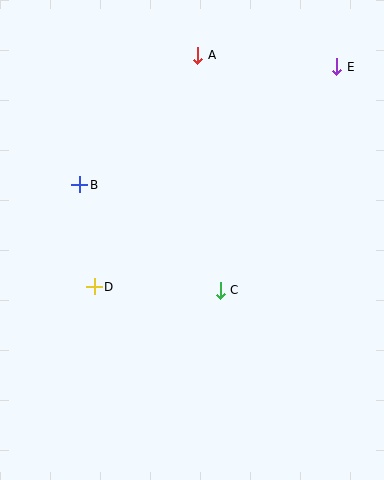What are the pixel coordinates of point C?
Point C is at (220, 290).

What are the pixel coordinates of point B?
Point B is at (80, 185).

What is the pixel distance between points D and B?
The distance between D and B is 103 pixels.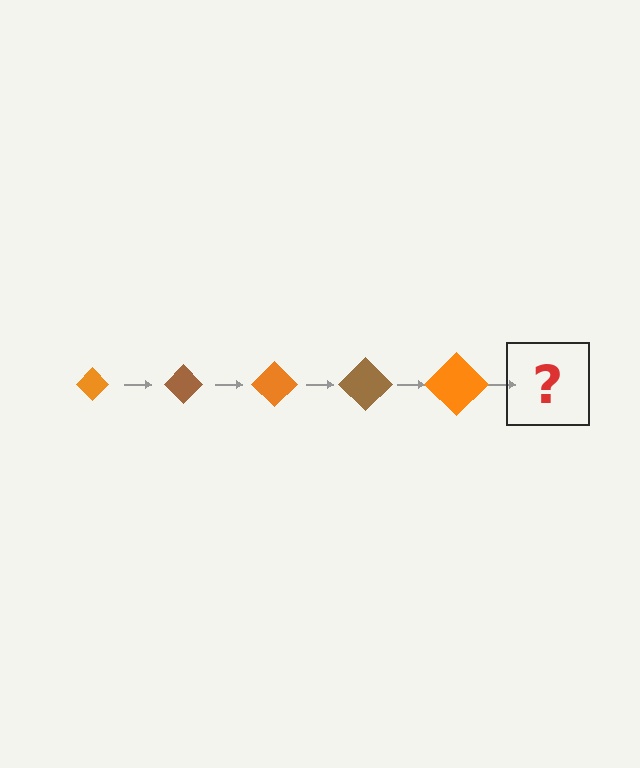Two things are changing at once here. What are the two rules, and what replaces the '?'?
The two rules are that the diamond grows larger each step and the color cycles through orange and brown. The '?' should be a brown diamond, larger than the previous one.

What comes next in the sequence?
The next element should be a brown diamond, larger than the previous one.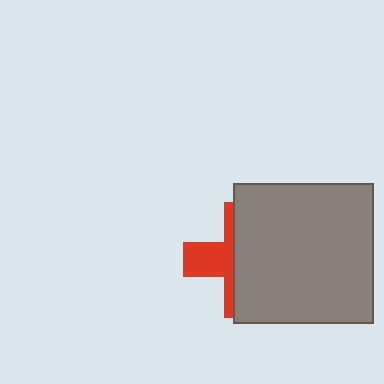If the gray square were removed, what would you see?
You would see the complete red cross.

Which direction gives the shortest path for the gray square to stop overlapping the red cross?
Moving right gives the shortest separation.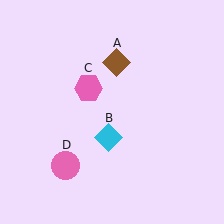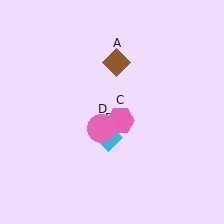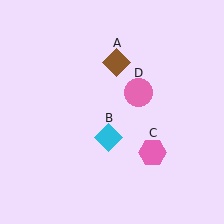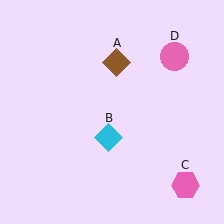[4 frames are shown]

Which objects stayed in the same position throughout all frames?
Brown diamond (object A) and cyan diamond (object B) remained stationary.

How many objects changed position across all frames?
2 objects changed position: pink hexagon (object C), pink circle (object D).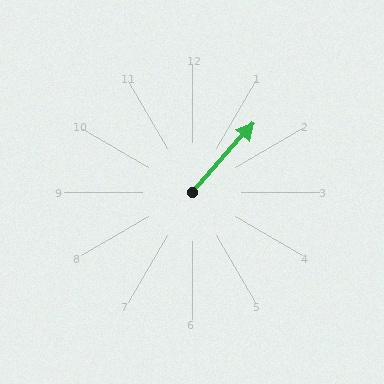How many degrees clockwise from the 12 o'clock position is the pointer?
Approximately 42 degrees.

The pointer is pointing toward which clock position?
Roughly 1 o'clock.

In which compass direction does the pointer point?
Northeast.